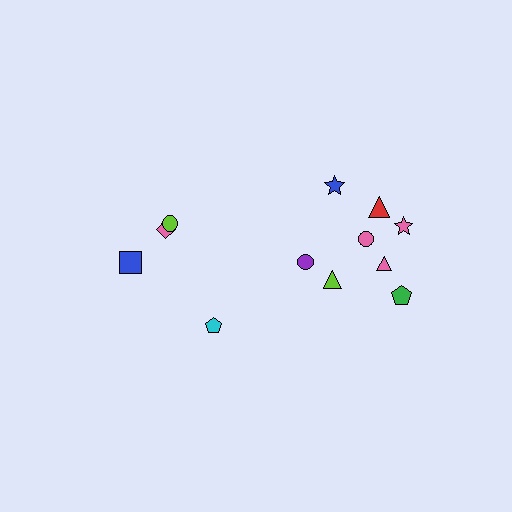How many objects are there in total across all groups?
There are 12 objects.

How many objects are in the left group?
There are 4 objects.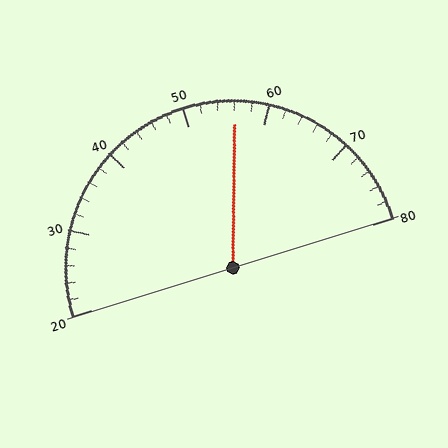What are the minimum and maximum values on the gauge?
The gauge ranges from 20 to 80.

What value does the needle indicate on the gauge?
The needle indicates approximately 56.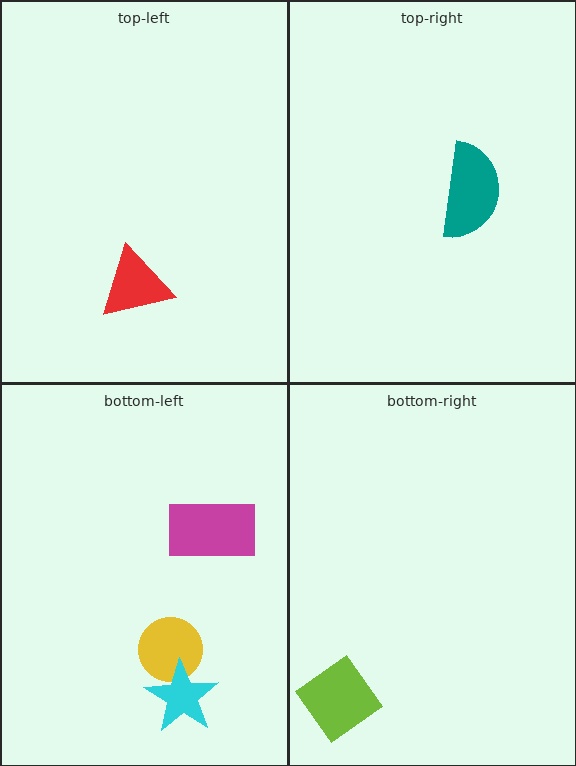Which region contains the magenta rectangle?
The bottom-left region.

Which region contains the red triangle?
The top-left region.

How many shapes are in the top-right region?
1.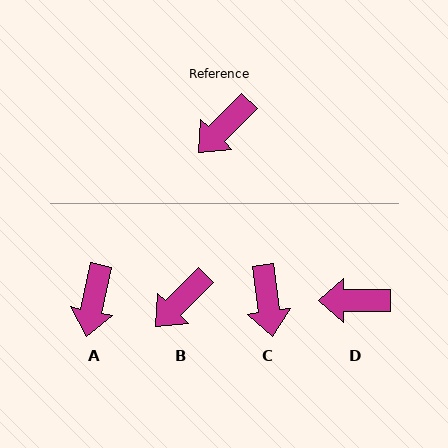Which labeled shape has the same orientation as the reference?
B.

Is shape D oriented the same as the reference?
No, it is off by about 46 degrees.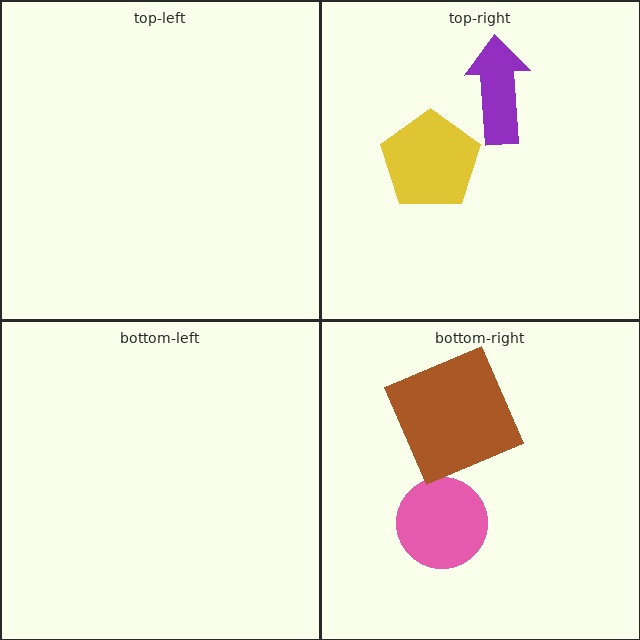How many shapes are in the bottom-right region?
2.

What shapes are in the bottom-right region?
The pink circle, the brown square.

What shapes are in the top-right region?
The purple arrow, the yellow pentagon.